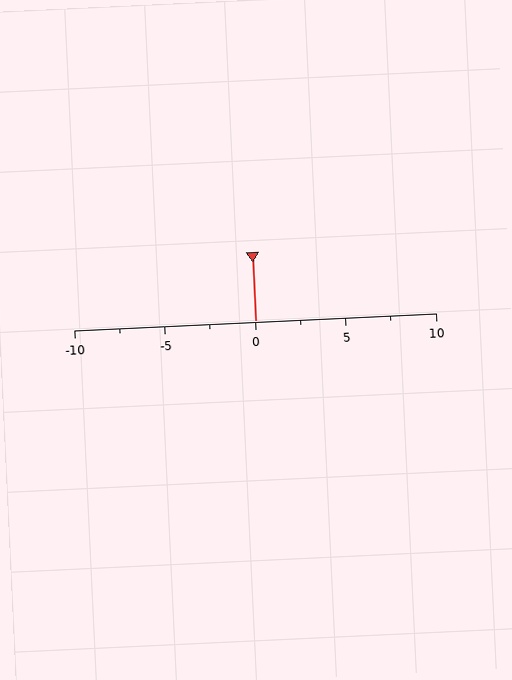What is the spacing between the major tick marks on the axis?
The major ticks are spaced 5 apart.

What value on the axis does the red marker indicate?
The marker indicates approximately 0.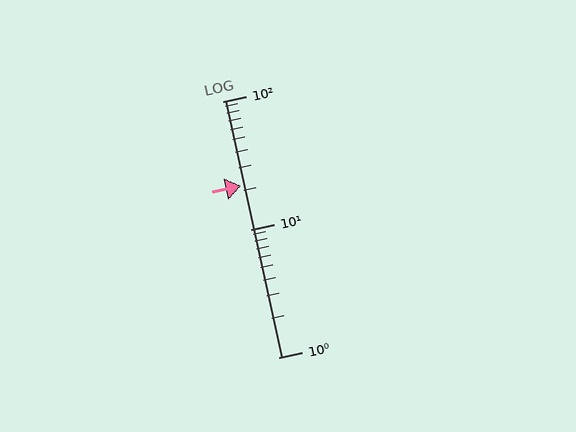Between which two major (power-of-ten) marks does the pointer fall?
The pointer is between 10 and 100.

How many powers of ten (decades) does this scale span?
The scale spans 2 decades, from 1 to 100.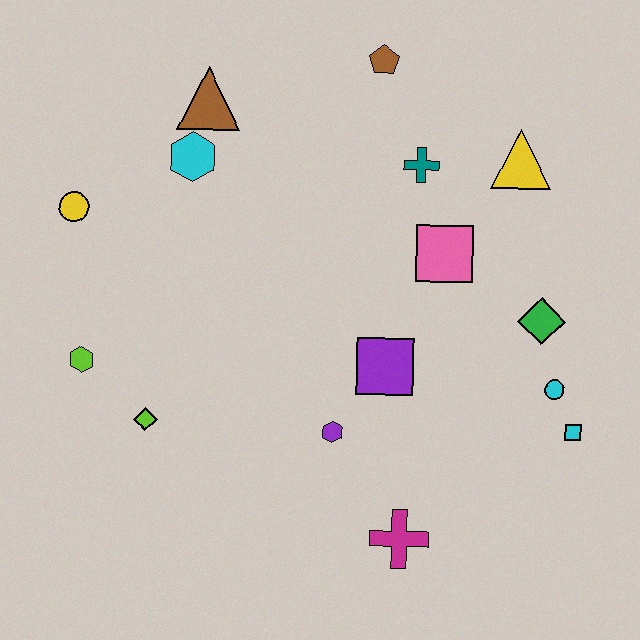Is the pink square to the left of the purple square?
No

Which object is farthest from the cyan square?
The yellow circle is farthest from the cyan square.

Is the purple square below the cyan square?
No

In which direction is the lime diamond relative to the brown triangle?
The lime diamond is below the brown triangle.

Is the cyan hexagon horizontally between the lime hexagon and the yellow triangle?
Yes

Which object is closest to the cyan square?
The cyan circle is closest to the cyan square.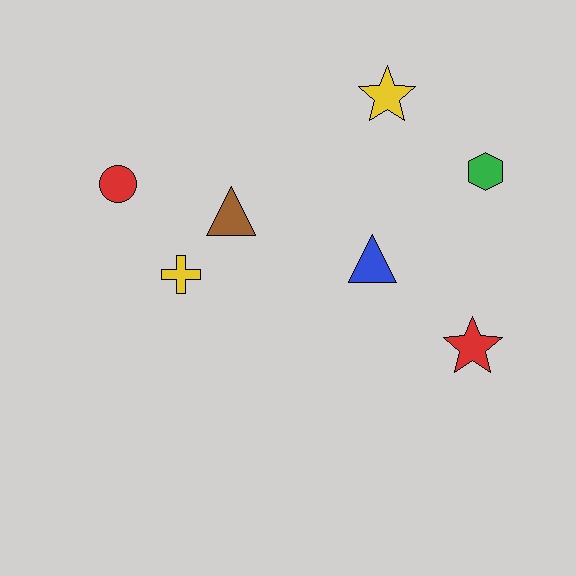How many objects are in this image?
There are 7 objects.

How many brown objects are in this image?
There is 1 brown object.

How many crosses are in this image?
There is 1 cross.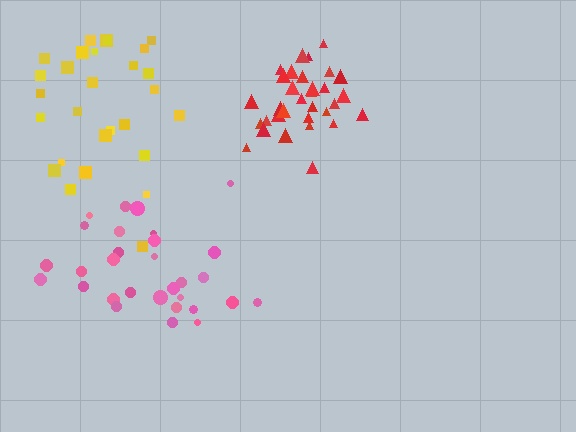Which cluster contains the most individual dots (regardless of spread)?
Red (33).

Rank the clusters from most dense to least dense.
red, yellow, pink.